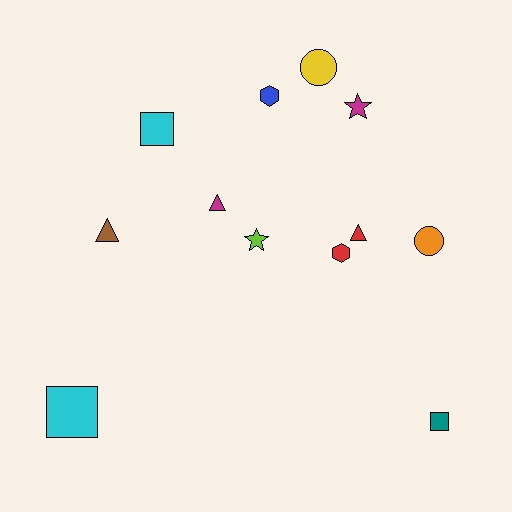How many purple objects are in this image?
There are no purple objects.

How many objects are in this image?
There are 12 objects.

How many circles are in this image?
There are 2 circles.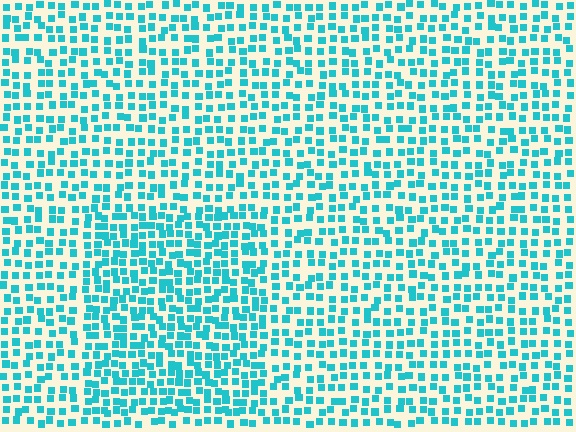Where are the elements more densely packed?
The elements are more densely packed inside the rectangle boundary.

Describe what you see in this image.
The image contains small cyan elements arranged at two different densities. A rectangle-shaped region is visible where the elements are more densely packed than the surrounding area.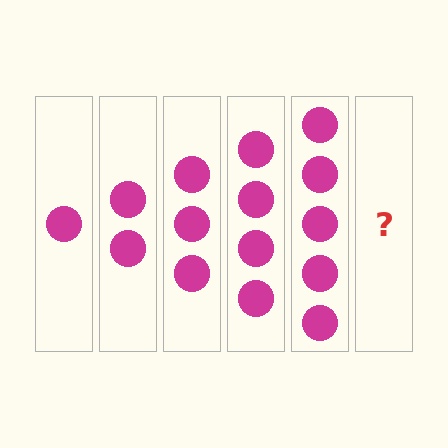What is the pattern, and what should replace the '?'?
The pattern is that each step adds one more circle. The '?' should be 6 circles.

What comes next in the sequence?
The next element should be 6 circles.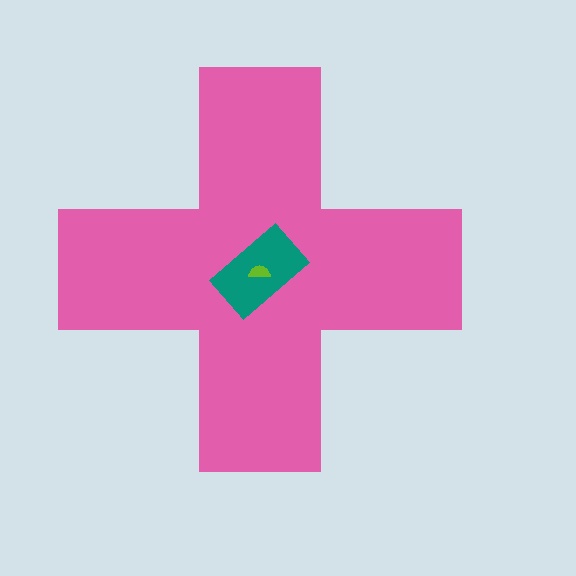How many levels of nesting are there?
3.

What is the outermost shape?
The pink cross.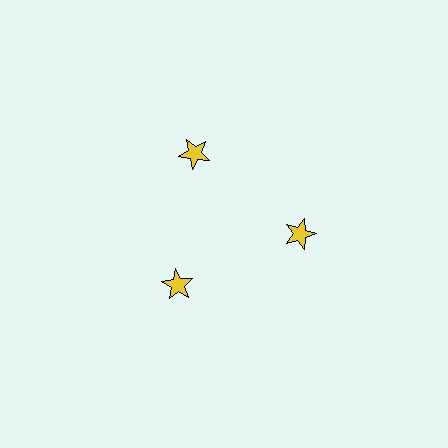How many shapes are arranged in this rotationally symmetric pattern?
There are 3 shapes, arranged in 3 groups of 1.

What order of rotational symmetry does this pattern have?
This pattern has 3-fold rotational symmetry.